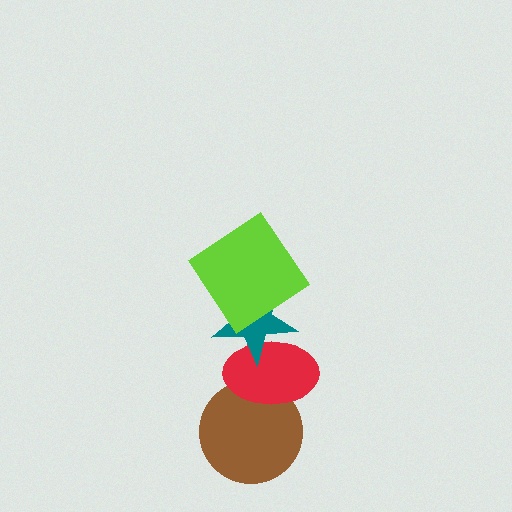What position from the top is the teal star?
The teal star is 2nd from the top.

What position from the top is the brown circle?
The brown circle is 4th from the top.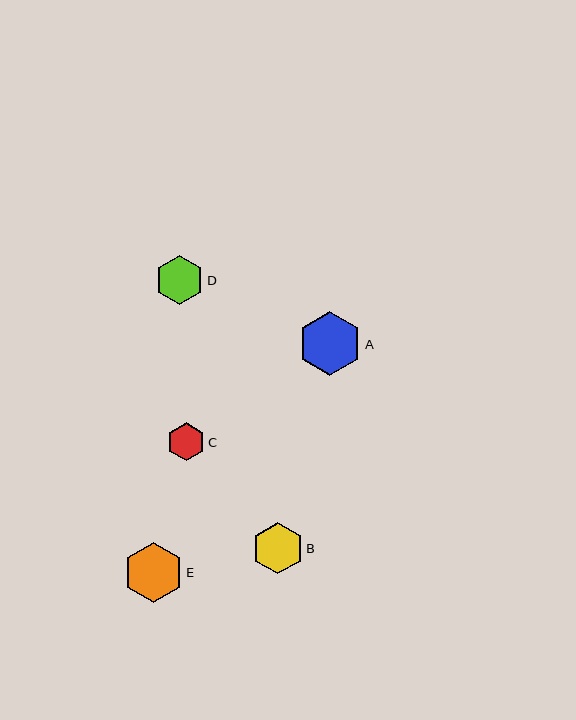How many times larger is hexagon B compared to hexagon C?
Hexagon B is approximately 1.3 times the size of hexagon C.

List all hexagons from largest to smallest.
From largest to smallest: A, E, B, D, C.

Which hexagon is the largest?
Hexagon A is the largest with a size of approximately 64 pixels.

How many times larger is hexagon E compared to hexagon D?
Hexagon E is approximately 1.2 times the size of hexagon D.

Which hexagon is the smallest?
Hexagon C is the smallest with a size of approximately 38 pixels.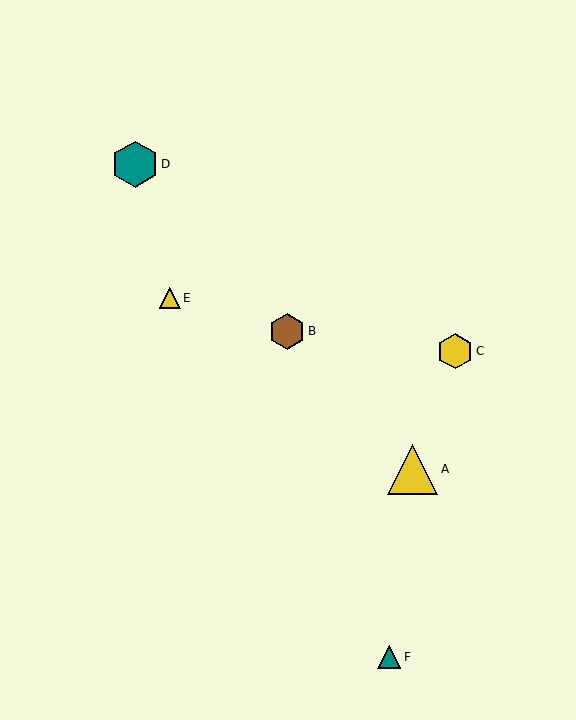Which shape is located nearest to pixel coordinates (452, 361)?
The yellow hexagon (labeled C) at (455, 351) is nearest to that location.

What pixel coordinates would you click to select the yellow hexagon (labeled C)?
Click at (455, 351) to select the yellow hexagon C.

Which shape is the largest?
The yellow triangle (labeled A) is the largest.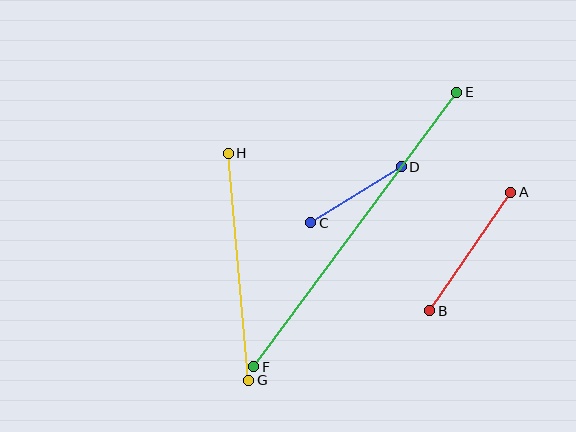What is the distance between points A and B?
The distance is approximately 144 pixels.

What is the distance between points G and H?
The distance is approximately 228 pixels.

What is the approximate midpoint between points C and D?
The midpoint is at approximately (356, 195) pixels.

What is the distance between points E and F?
The distance is approximately 342 pixels.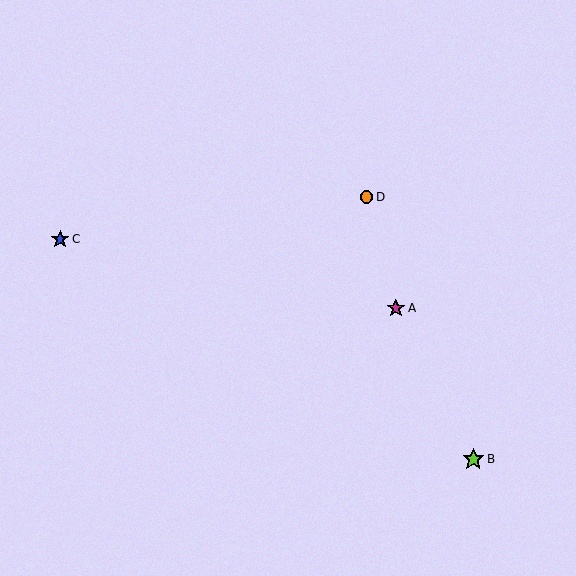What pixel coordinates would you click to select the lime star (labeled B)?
Click at (473, 459) to select the lime star B.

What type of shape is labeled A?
Shape A is a magenta star.